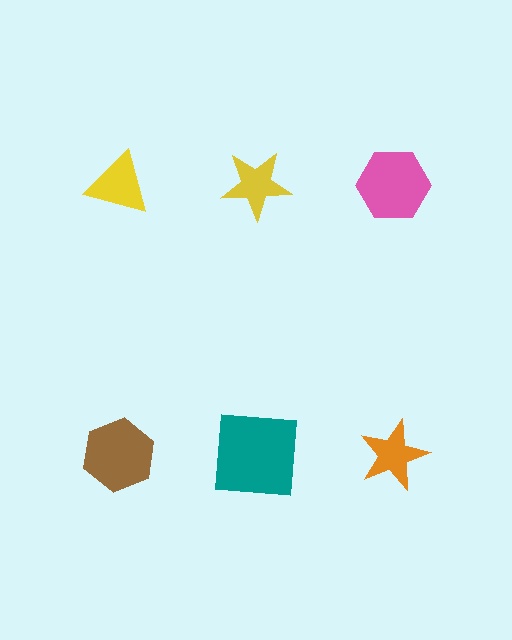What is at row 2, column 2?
A teal square.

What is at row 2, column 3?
An orange star.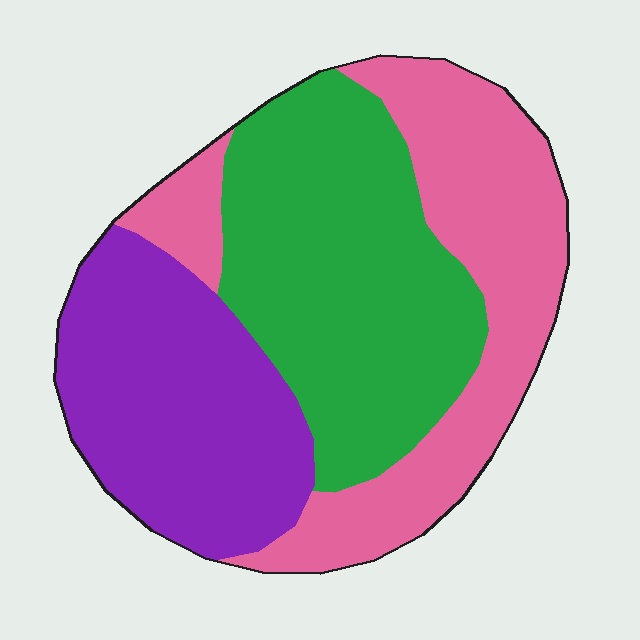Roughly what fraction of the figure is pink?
Pink covers 33% of the figure.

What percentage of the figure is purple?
Purple takes up about one third (1/3) of the figure.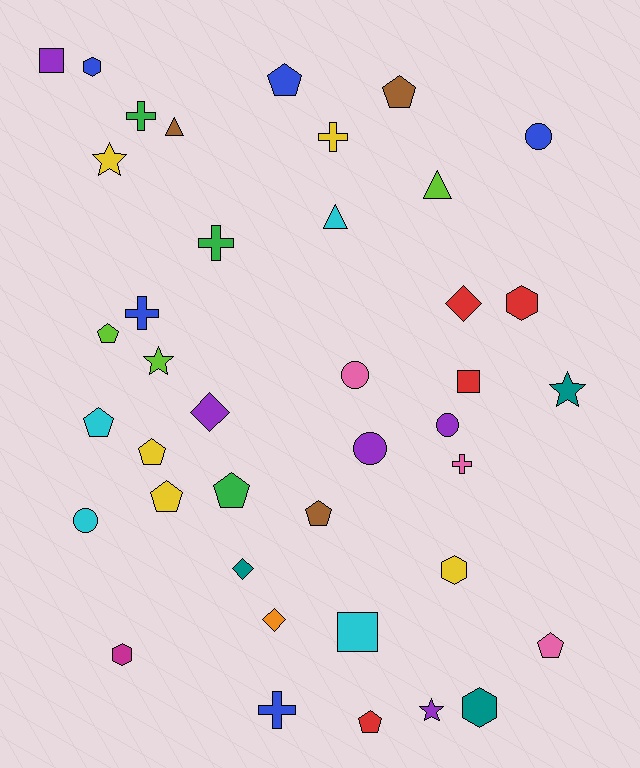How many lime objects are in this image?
There are 3 lime objects.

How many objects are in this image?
There are 40 objects.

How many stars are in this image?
There are 4 stars.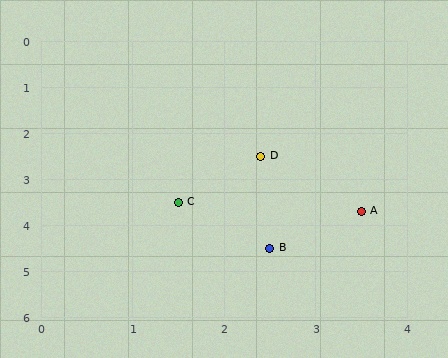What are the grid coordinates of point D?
Point D is at approximately (2.4, 2.5).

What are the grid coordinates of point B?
Point B is at approximately (2.5, 4.5).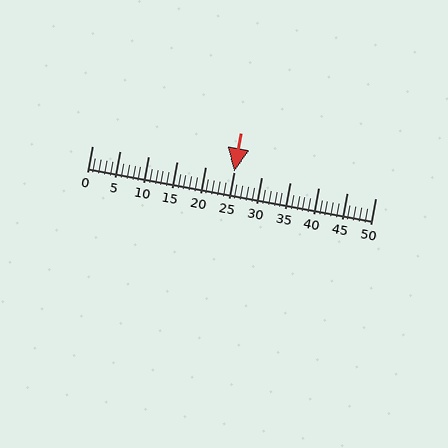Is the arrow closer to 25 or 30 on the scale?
The arrow is closer to 25.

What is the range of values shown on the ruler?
The ruler shows values from 0 to 50.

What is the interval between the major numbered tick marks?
The major tick marks are spaced 5 units apart.